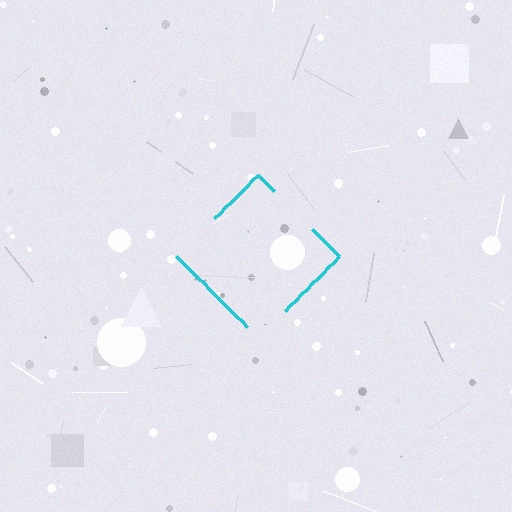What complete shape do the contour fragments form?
The contour fragments form a diamond.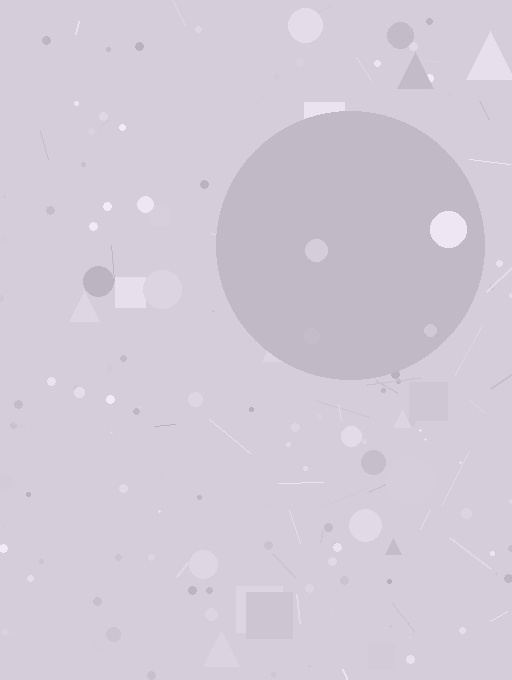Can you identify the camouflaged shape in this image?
The camouflaged shape is a circle.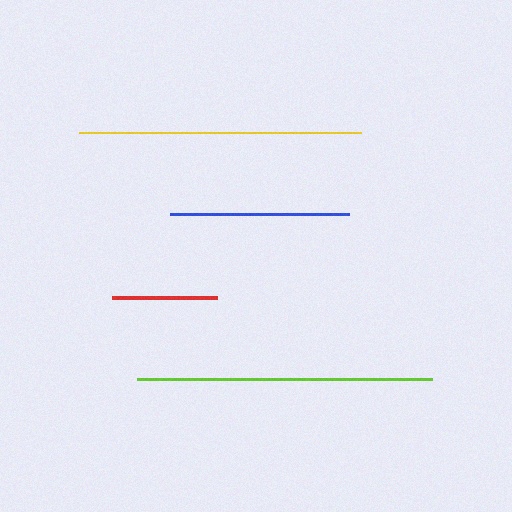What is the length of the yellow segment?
The yellow segment is approximately 282 pixels long.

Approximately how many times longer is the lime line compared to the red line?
The lime line is approximately 2.8 times the length of the red line.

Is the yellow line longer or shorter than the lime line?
The lime line is longer than the yellow line.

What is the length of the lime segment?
The lime segment is approximately 295 pixels long.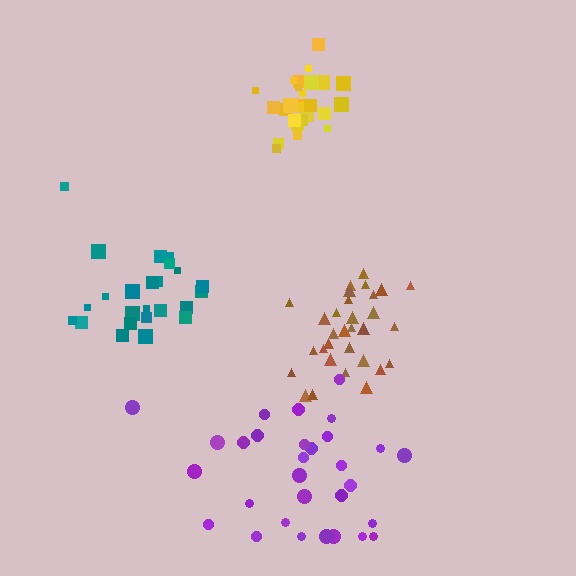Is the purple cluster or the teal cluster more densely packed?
Teal.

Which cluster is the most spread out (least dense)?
Purple.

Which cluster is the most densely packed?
Yellow.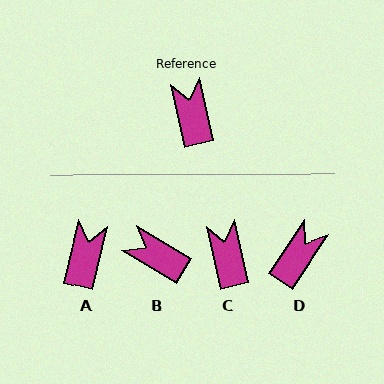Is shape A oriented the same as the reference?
No, it is off by about 26 degrees.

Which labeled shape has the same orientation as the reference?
C.